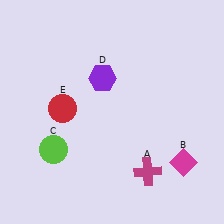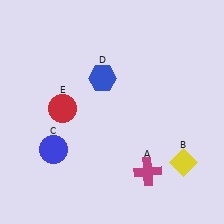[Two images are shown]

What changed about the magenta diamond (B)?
In Image 1, B is magenta. In Image 2, it changed to yellow.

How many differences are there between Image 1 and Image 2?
There are 3 differences between the two images.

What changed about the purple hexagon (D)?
In Image 1, D is purple. In Image 2, it changed to blue.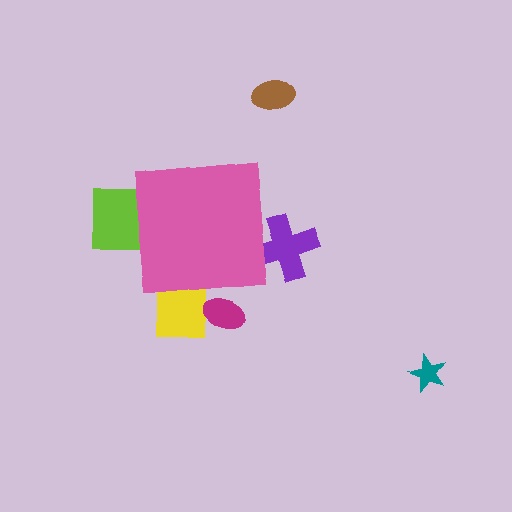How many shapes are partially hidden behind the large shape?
4 shapes are partially hidden.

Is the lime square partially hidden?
Yes, the lime square is partially hidden behind the pink square.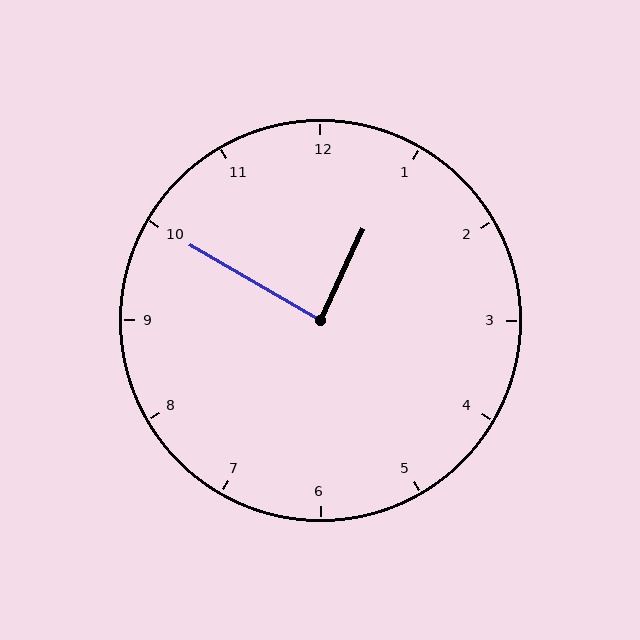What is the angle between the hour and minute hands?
Approximately 85 degrees.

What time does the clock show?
12:50.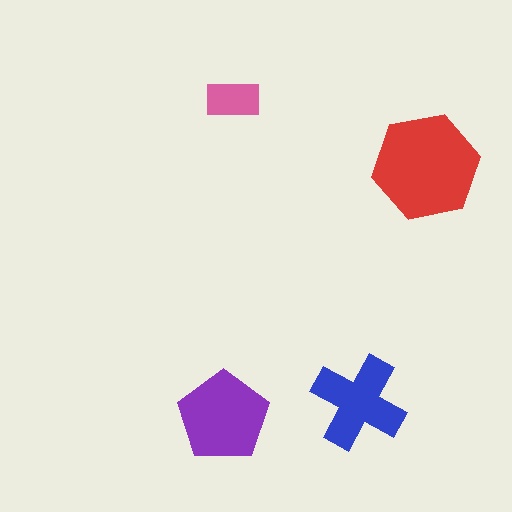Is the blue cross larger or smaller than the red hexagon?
Smaller.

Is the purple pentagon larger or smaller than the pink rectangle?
Larger.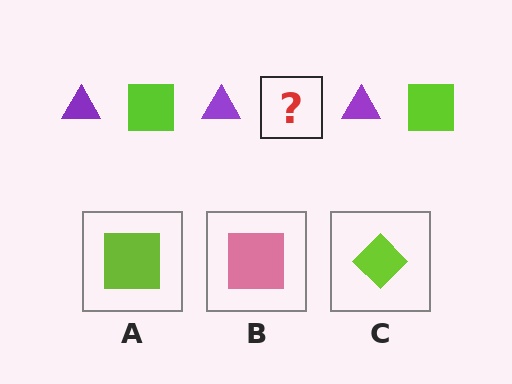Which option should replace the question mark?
Option A.